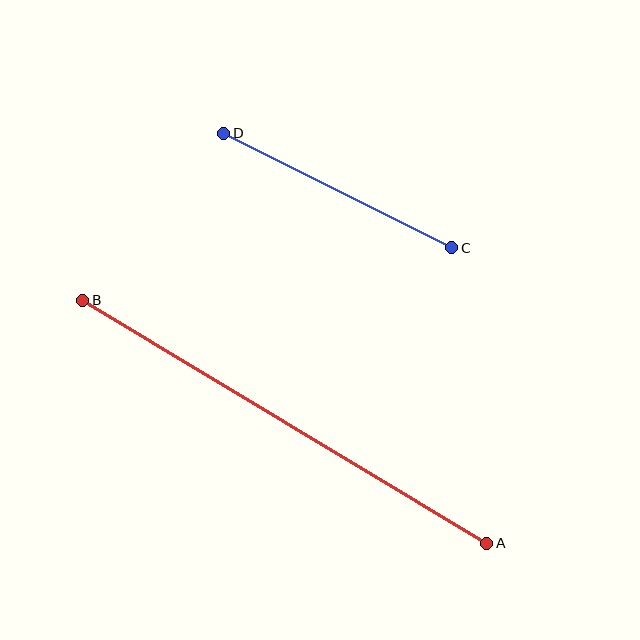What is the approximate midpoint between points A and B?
The midpoint is at approximately (285, 422) pixels.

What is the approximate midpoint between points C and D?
The midpoint is at approximately (338, 191) pixels.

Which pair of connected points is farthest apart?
Points A and B are farthest apart.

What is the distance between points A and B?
The distance is approximately 471 pixels.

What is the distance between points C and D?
The distance is approximately 255 pixels.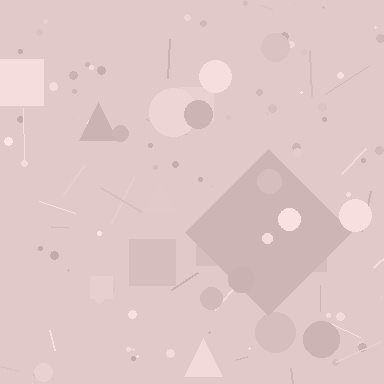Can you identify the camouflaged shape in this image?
The camouflaged shape is a diamond.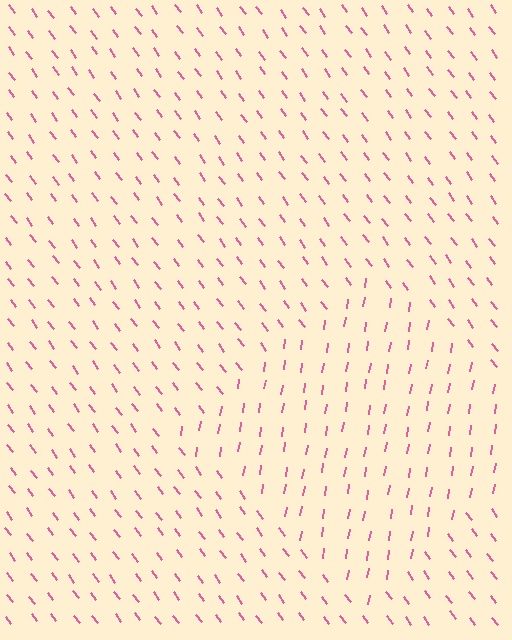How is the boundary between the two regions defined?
The boundary is defined purely by a change in line orientation (approximately 45 degrees difference). All lines are the same color and thickness.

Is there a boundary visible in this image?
Yes, there is a texture boundary formed by a change in line orientation.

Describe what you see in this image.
The image is filled with small pink line segments. A diamond region in the image has lines oriented differently from the surrounding lines, creating a visible texture boundary.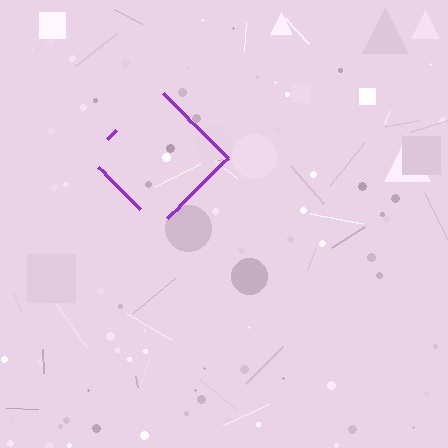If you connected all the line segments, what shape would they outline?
They would outline a diamond.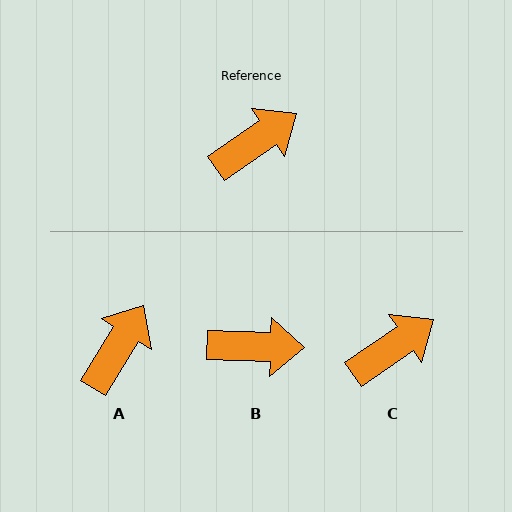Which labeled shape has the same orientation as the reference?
C.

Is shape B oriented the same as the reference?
No, it is off by about 36 degrees.